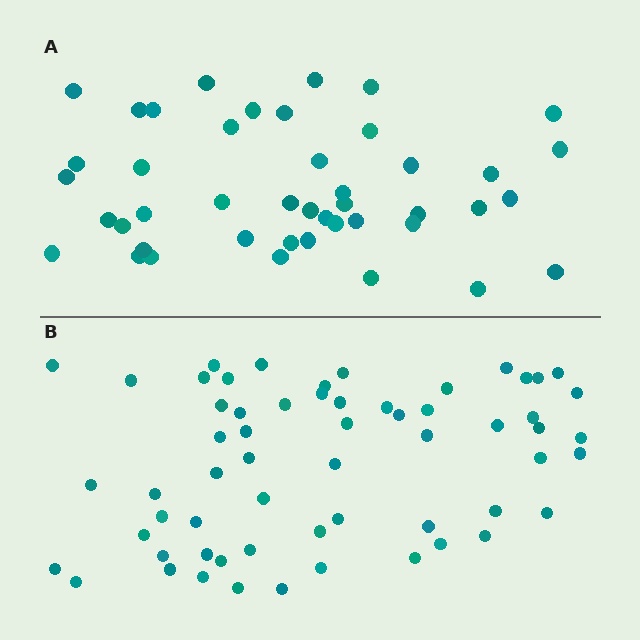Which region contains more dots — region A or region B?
Region B (the bottom region) has more dots.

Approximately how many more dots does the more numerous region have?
Region B has approximately 15 more dots than region A.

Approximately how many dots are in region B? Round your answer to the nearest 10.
About 60 dots.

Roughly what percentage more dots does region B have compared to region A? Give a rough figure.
About 35% more.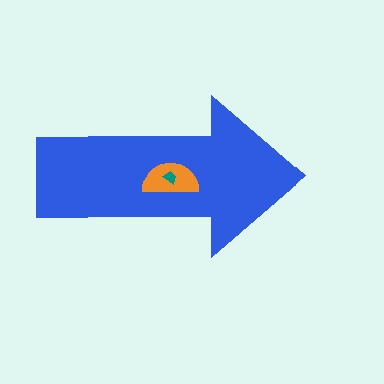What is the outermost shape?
The blue arrow.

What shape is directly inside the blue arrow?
The orange semicircle.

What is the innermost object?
The teal trapezoid.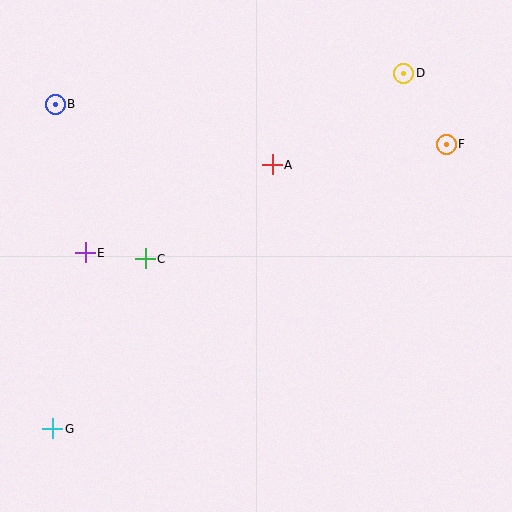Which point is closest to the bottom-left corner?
Point G is closest to the bottom-left corner.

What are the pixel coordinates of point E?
Point E is at (85, 253).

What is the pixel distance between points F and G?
The distance between F and G is 486 pixels.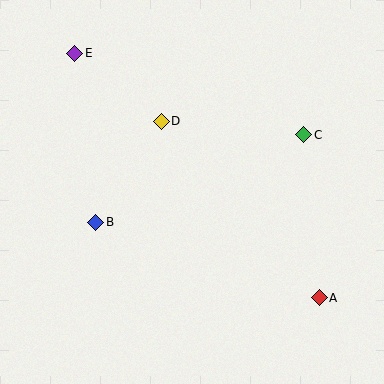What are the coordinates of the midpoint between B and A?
The midpoint between B and A is at (207, 260).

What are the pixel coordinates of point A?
Point A is at (319, 298).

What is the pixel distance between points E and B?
The distance between E and B is 171 pixels.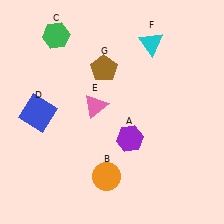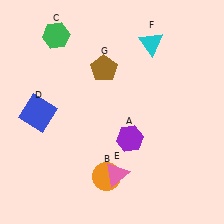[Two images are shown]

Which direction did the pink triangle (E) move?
The pink triangle (E) moved down.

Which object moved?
The pink triangle (E) moved down.